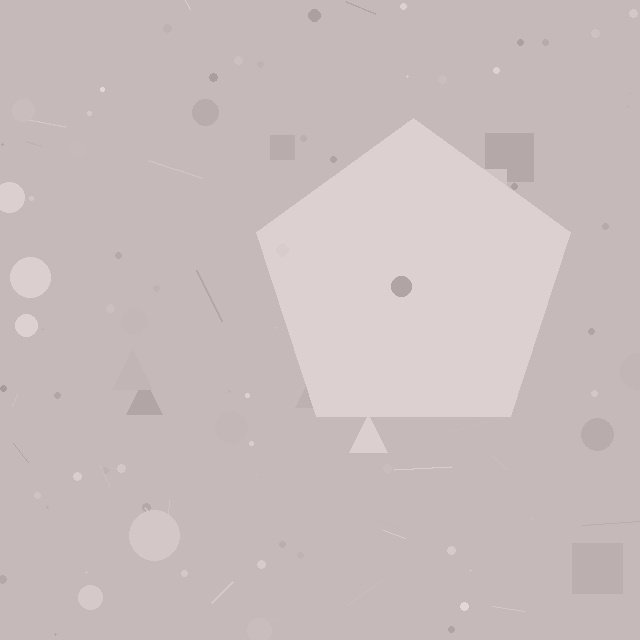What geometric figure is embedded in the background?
A pentagon is embedded in the background.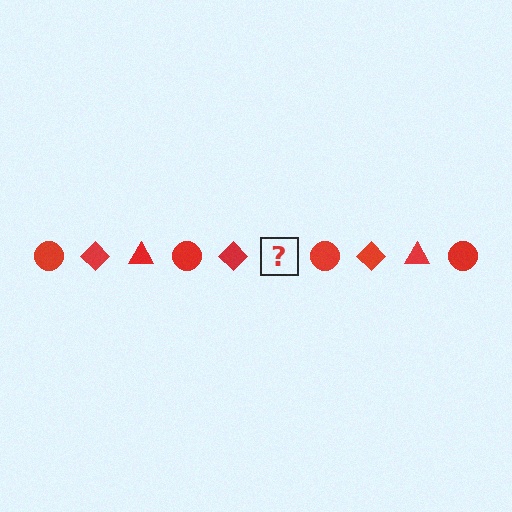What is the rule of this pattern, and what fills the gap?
The rule is that the pattern cycles through circle, diamond, triangle shapes in red. The gap should be filled with a red triangle.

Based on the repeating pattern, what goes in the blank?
The blank should be a red triangle.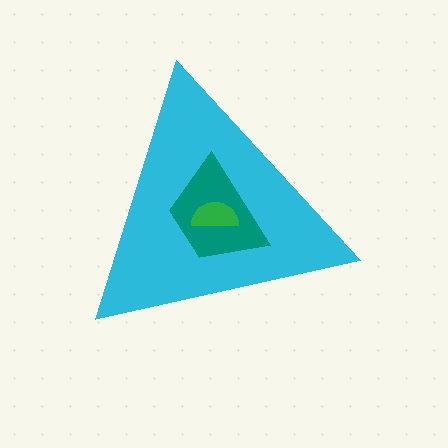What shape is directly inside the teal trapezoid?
The green semicircle.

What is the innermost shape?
The green semicircle.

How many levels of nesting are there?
3.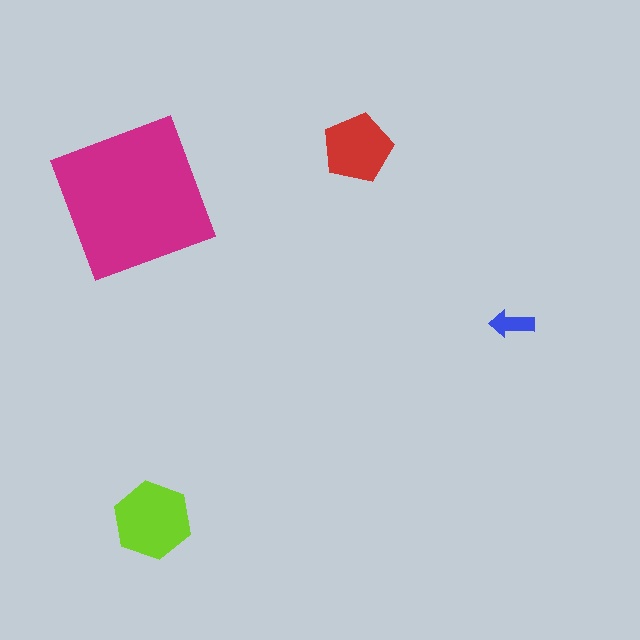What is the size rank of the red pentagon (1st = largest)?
3rd.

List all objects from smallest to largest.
The blue arrow, the red pentagon, the lime hexagon, the magenta square.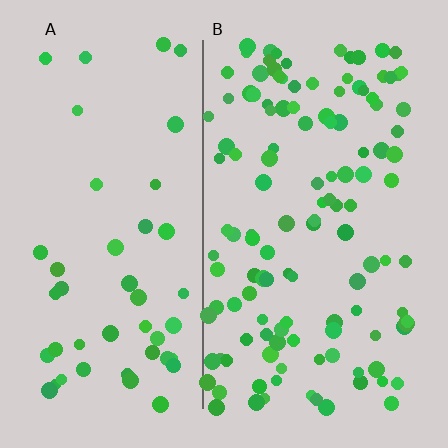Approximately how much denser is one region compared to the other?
Approximately 2.7× — region B over region A.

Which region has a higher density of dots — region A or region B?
B (the right).